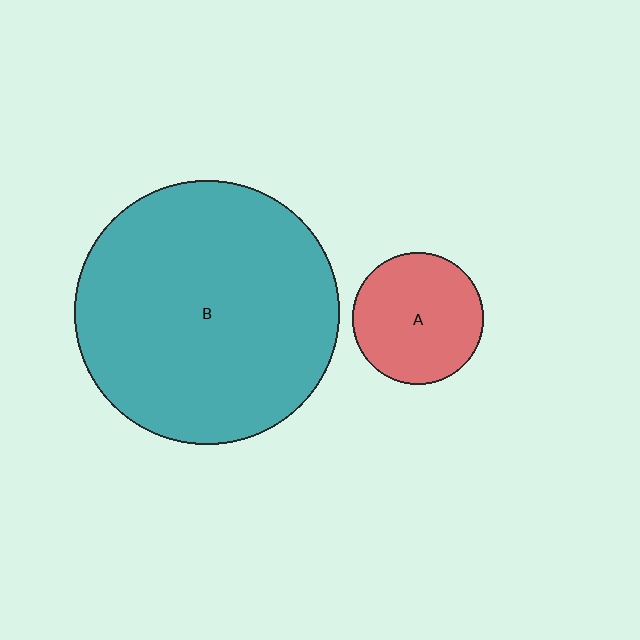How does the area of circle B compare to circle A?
Approximately 4.0 times.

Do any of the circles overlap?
No, none of the circles overlap.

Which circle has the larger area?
Circle B (teal).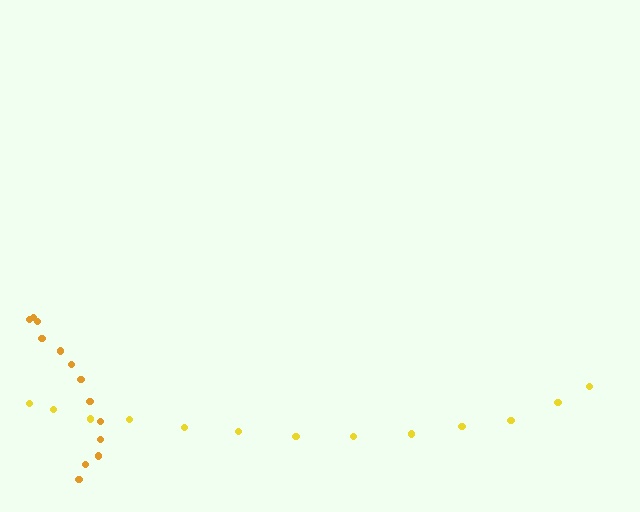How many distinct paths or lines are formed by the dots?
There are 2 distinct paths.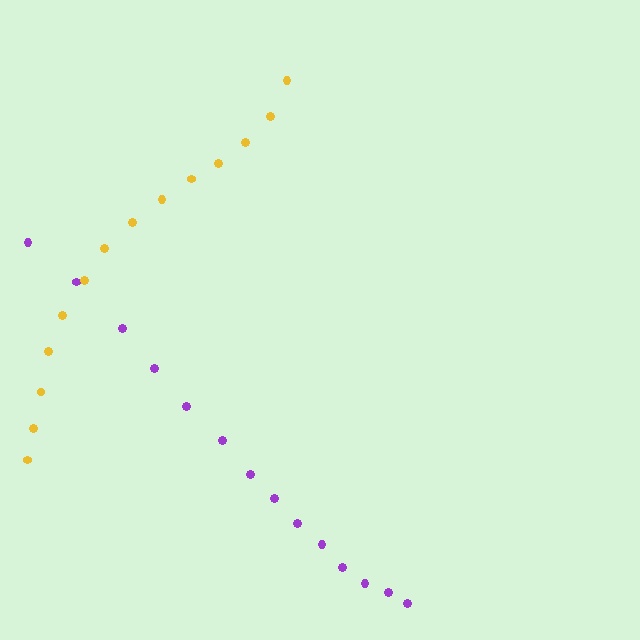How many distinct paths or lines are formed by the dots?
There are 2 distinct paths.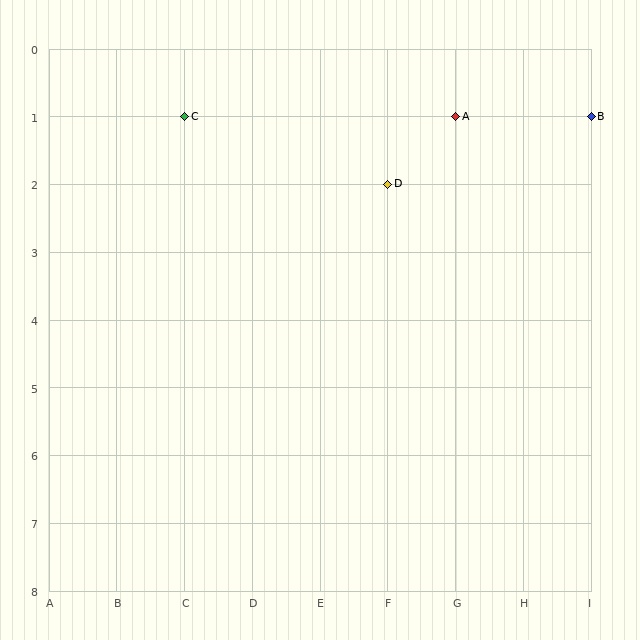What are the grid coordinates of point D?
Point D is at grid coordinates (F, 2).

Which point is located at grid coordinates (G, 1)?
Point A is at (G, 1).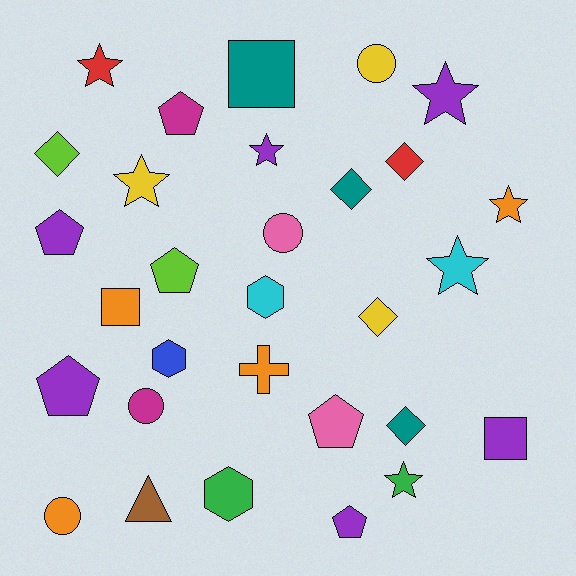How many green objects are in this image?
There are 2 green objects.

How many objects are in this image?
There are 30 objects.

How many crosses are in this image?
There is 1 cross.